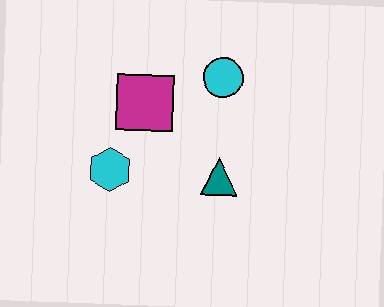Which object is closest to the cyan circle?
The magenta square is closest to the cyan circle.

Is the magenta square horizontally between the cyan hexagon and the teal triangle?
Yes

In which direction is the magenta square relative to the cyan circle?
The magenta square is to the left of the cyan circle.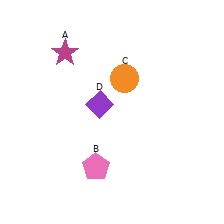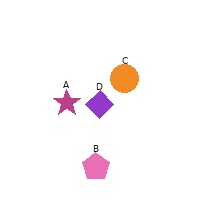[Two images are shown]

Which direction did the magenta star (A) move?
The magenta star (A) moved down.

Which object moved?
The magenta star (A) moved down.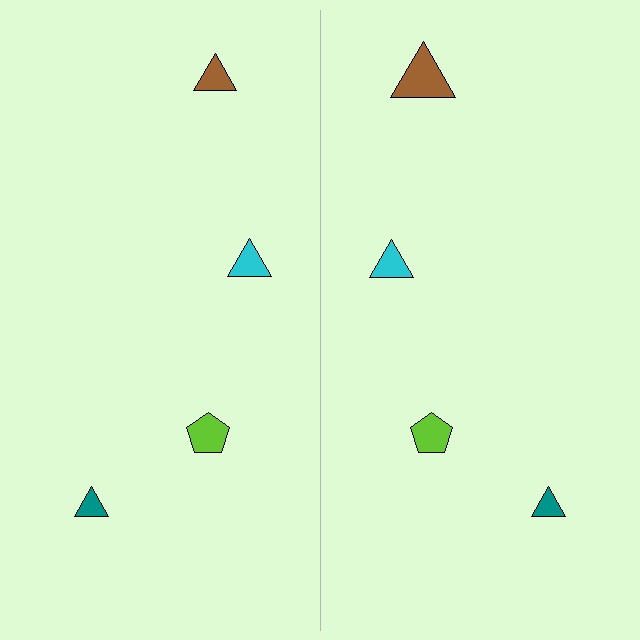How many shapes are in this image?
There are 8 shapes in this image.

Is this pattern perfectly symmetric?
No, the pattern is not perfectly symmetric. The brown triangle on the right side has a different size than its mirror counterpart.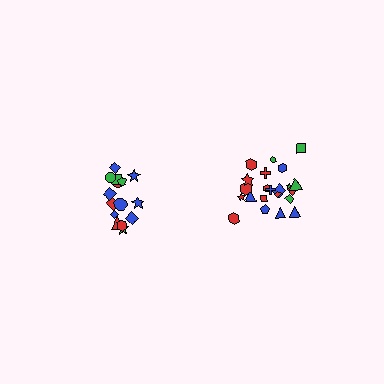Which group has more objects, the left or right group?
The right group.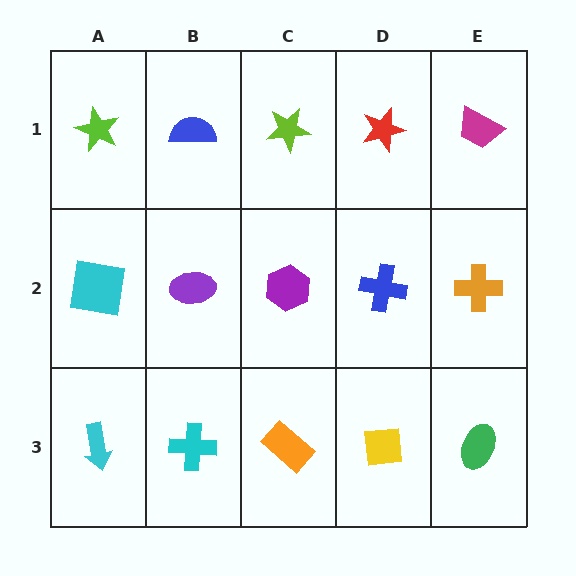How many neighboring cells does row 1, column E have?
2.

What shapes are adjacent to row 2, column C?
A lime star (row 1, column C), an orange rectangle (row 3, column C), a purple ellipse (row 2, column B), a blue cross (row 2, column D).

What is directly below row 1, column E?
An orange cross.